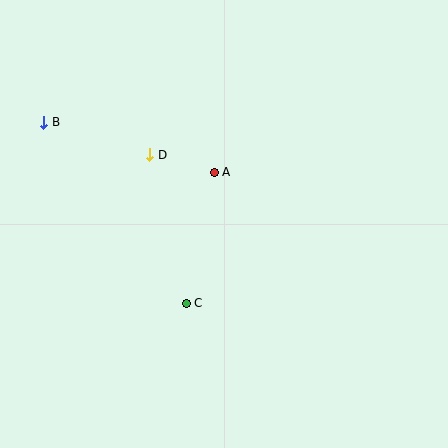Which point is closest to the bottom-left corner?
Point C is closest to the bottom-left corner.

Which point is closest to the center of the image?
Point A at (214, 172) is closest to the center.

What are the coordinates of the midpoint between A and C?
The midpoint between A and C is at (200, 238).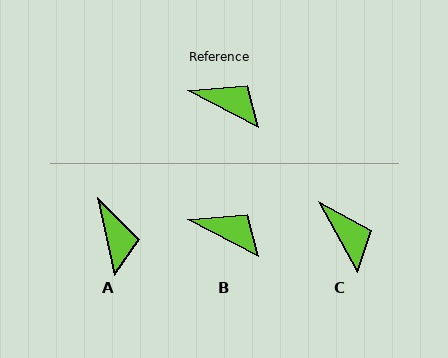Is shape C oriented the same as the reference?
No, it is off by about 33 degrees.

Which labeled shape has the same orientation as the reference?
B.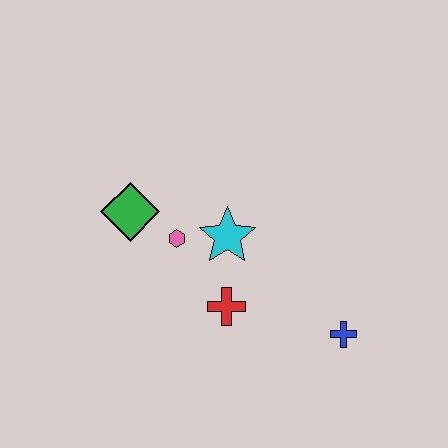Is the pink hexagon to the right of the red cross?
No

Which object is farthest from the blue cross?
The green diamond is farthest from the blue cross.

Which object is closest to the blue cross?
The red cross is closest to the blue cross.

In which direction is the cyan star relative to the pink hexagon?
The cyan star is to the right of the pink hexagon.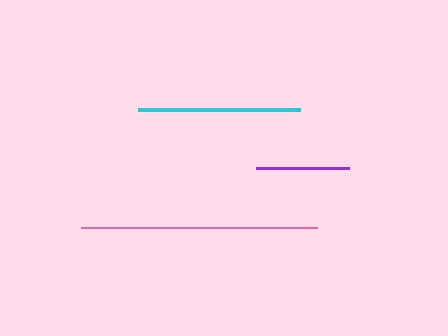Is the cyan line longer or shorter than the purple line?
The cyan line is longer than the purple line.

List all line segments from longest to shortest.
From longest to shortest: pink, cyan, purple.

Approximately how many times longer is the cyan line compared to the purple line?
The cyan line is approximately 1.7 times the length of the purple line.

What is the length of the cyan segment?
The cyan segment is approximately 162 pixels long.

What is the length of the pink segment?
The pink segment is approximately 235 pixels long.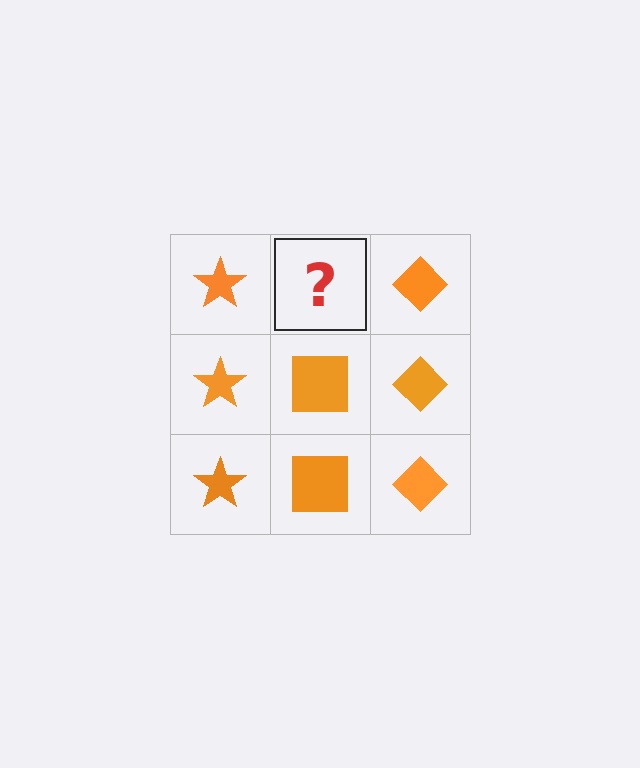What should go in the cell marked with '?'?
The missing cell should contain an orange square.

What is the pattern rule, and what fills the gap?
The rule is that each column has a consistent shape. The gap should be filled with an orange square.